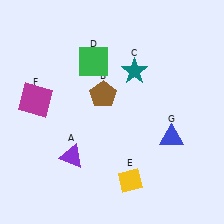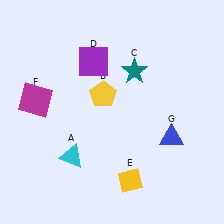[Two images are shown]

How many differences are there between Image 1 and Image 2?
There are 3 differences between the two images.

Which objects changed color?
A changed from purple to cyan. B changed from brown to yellow. D changed from green to purple.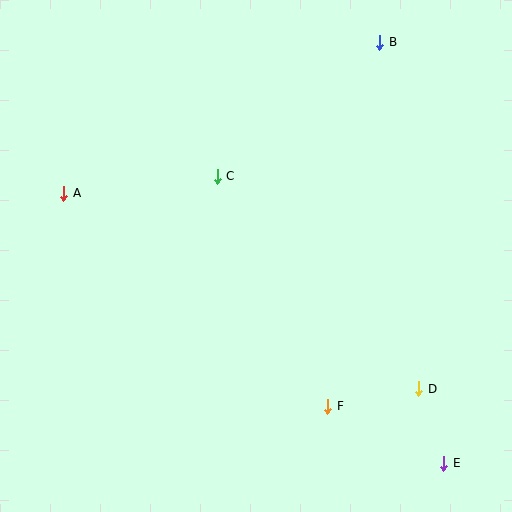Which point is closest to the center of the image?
Point C at (217, 176) is closest to the center.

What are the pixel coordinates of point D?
Point D is at (419, 389).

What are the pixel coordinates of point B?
Point B is at (380, 42).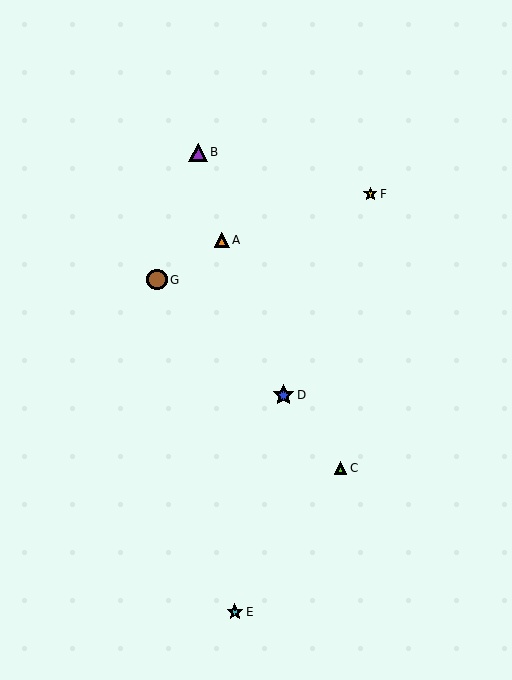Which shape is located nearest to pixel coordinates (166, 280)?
The brown circle (labeled G) at (157, 280) is nearest to that location.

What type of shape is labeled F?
Shape F is a yellow star.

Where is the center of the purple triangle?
The center of the purple triangle is at (198, 152).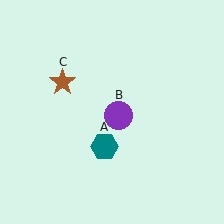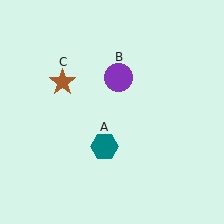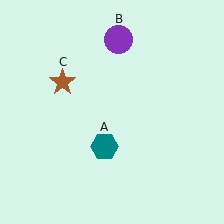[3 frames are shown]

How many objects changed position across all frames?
1 object changed position: purple circle (object B).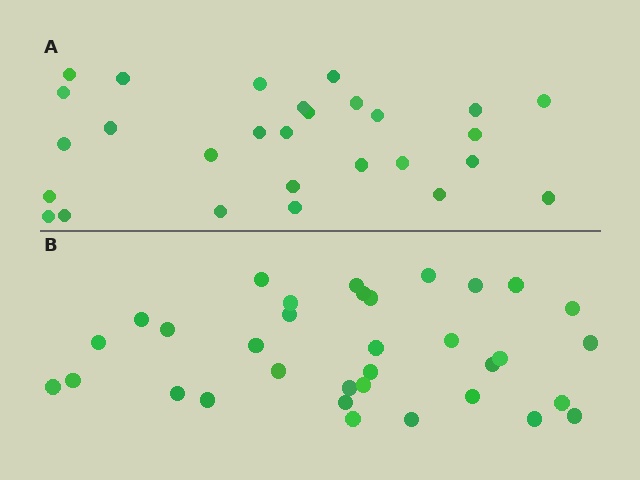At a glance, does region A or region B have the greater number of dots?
Region B (the bottom region) has more dots.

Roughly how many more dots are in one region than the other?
Region B has about 6 more dots than region A.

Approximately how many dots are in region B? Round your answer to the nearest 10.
About 30 dots. (The exact count is 34, which rounds to 30.)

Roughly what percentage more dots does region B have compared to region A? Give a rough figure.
About 20% more.